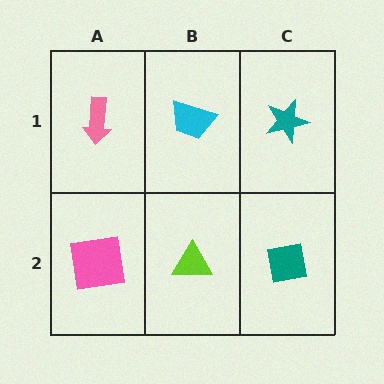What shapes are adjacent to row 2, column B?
A cyan trapezoid (row 1, column B), a pink square (row 2, column A), a teal square (row 2, column C).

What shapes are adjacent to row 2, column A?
A pink arrow (row 1, column A), a lime triangle (row 2, column B).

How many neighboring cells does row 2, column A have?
2.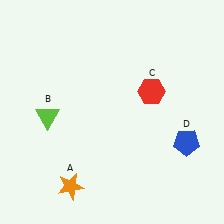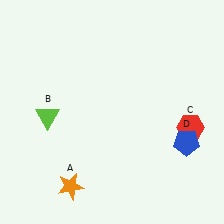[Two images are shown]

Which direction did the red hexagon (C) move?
The red hexagon (C) moved right.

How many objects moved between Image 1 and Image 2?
1 object moved between the two images.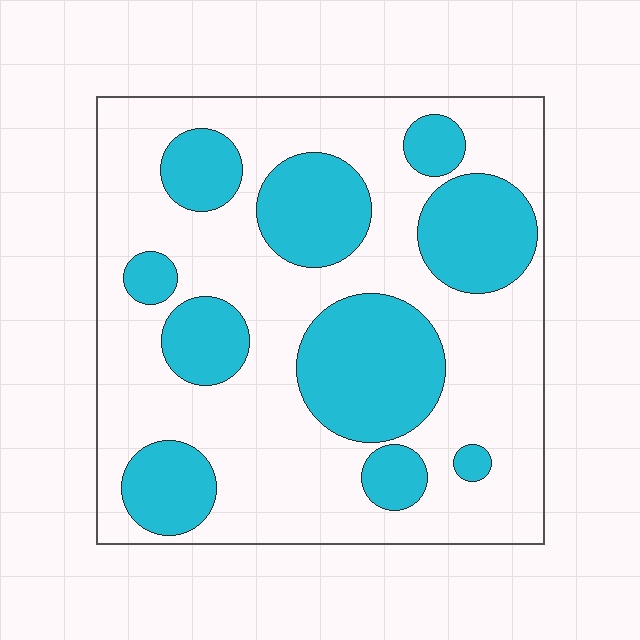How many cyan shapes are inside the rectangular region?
10.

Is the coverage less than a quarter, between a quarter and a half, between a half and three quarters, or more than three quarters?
Between a quarter and a half.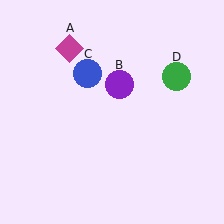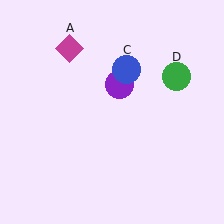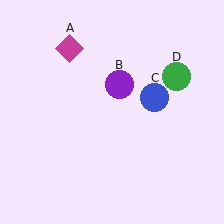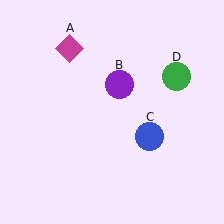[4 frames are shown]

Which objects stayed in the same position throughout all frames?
Magenta diamond (object A) and purple circle (object B) and green circle (object D) remained stationary.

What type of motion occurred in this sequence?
The blue circle (object C) rotated clockwise around the center of the scene.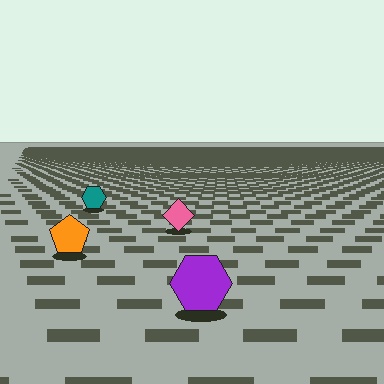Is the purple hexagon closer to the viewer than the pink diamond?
Yes. The purple hexagon is closer — you can tell from the texture gradient: the ground texture is coarser near it.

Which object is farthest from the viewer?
The teal hexagon is farthest from the viewer. It appears smaller and the ground texture around it is denser.